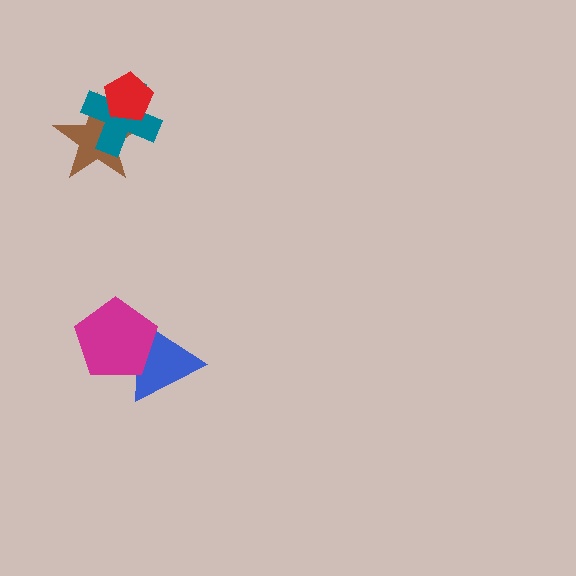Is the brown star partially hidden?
Yes, it is partially covered by another shape.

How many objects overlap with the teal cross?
2 objects overlap with the teal cross.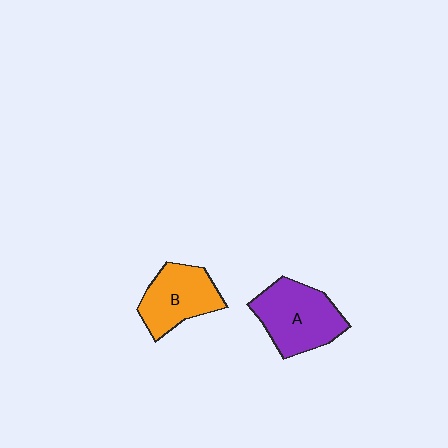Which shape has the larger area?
Shape A (purple).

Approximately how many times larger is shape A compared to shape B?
Approximately 1.2 times.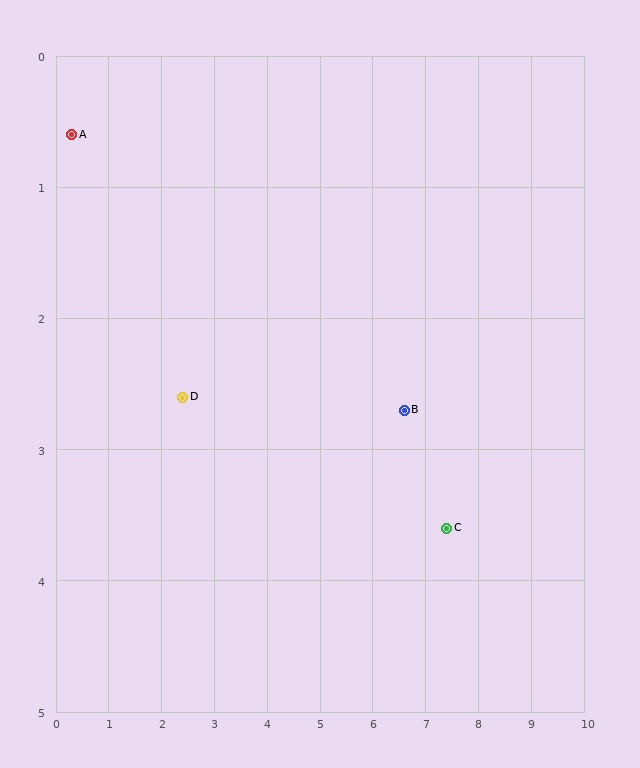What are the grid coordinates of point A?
Point A is at approximately (0.3, 0.6).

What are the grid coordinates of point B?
Point B is at approximately (6.6, 2.7).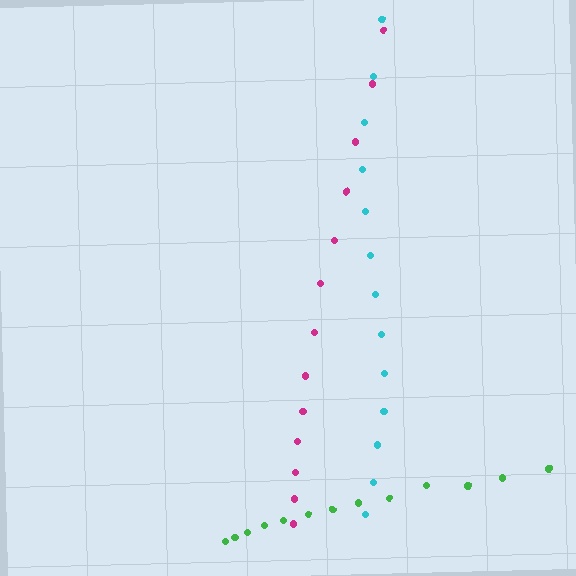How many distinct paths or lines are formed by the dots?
There are 3 distinct paths.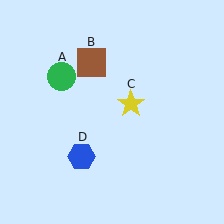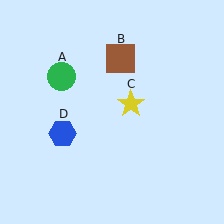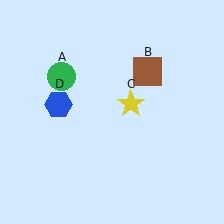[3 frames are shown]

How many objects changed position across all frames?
2 objects changed position: brown square (object B), blue hexagon (object D).